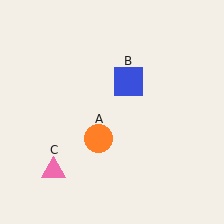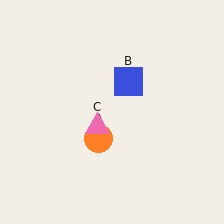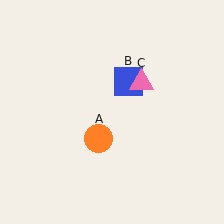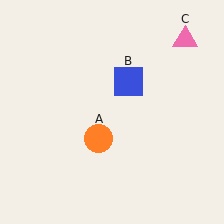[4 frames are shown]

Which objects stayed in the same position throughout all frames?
Orange circle (object A) and blue square (object B) remained stationary.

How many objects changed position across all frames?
1 object changed position: pink triangle (object C).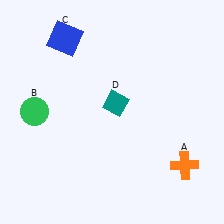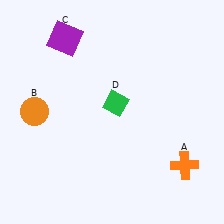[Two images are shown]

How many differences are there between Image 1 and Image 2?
There are 3 differences between the two images.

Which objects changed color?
B changed from green to orange. C changed from blue to purple. D changed from teal to green.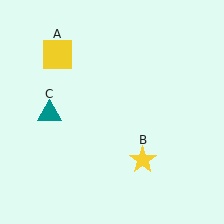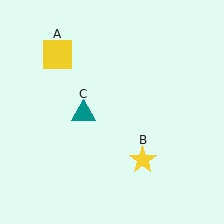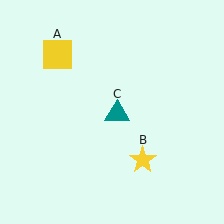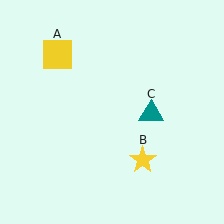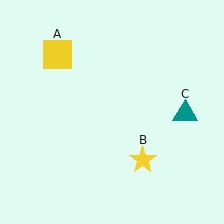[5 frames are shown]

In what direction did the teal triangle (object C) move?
The teal triangle (object C) moved right.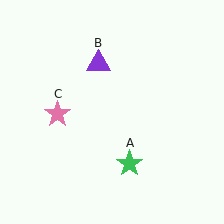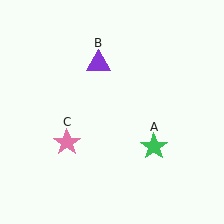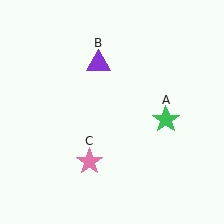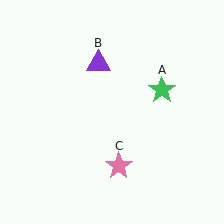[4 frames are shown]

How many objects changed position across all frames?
2 objects changed position: green star (object A), pink star (object C).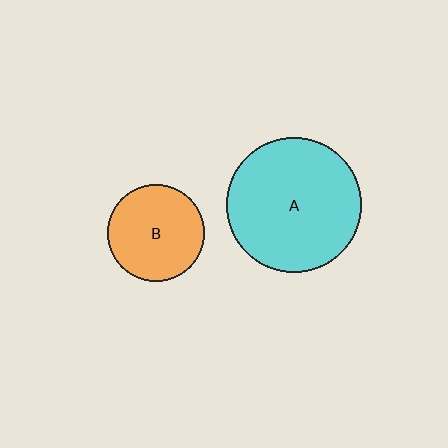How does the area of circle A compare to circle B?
Approximately 1.9 times.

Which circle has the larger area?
Circle A (cyan).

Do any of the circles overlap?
No, none of the circles overlap.